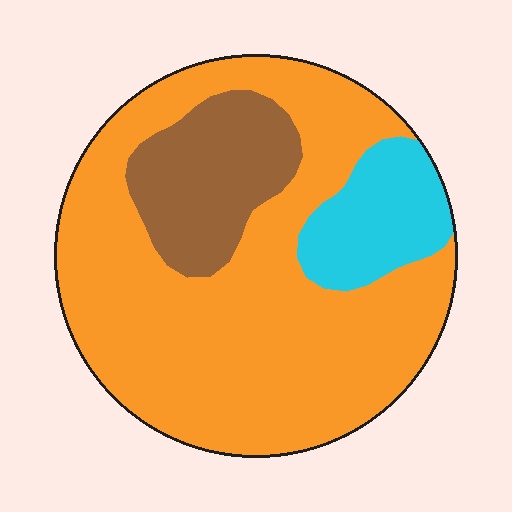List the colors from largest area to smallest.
From largest to smallest: orange, brown, cyan.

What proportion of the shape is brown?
Brown covers around 15% of the shape.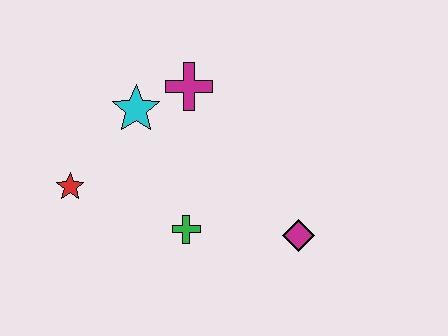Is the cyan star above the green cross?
Yes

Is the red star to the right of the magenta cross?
No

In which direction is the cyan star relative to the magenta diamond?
The cyan star is to the left of the magenta diamond.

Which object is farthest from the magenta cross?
The magenta diamond is farthest from the magenta cross.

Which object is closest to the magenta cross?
The cyan star is closest to the magenta cross.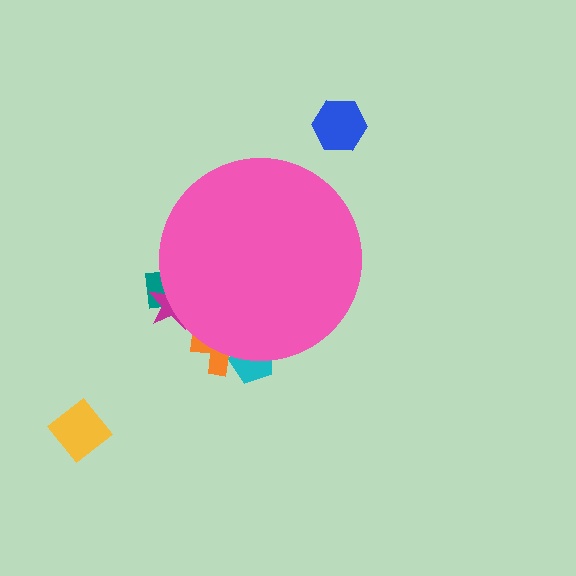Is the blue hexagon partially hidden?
No, the blue hexagon is fully visible.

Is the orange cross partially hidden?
Yes, the orange cross is partially hidden behind the pink circle.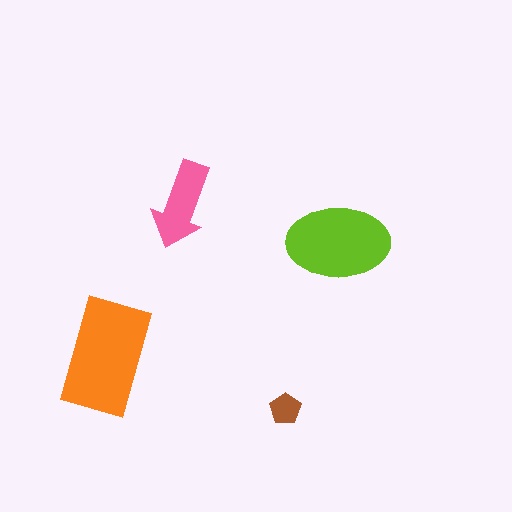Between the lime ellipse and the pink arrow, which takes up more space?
The lime ellipse.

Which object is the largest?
The orange rectangle.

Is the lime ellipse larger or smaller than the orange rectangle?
Smaller.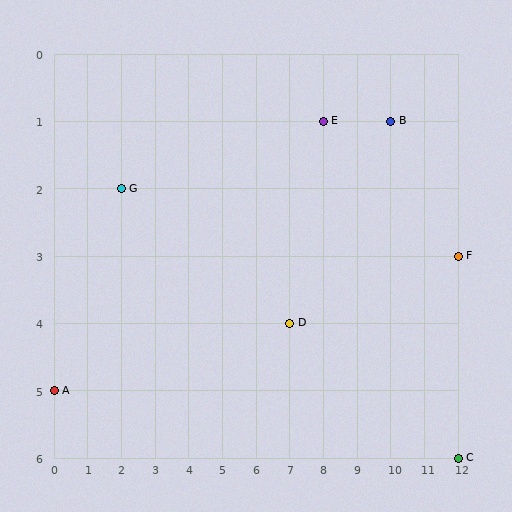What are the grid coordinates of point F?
Point F is at grid coordinates (12, 3).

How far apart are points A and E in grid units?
Points A and E are 8 columns and 4 rows apart (about 8.9 grid units diagonally).